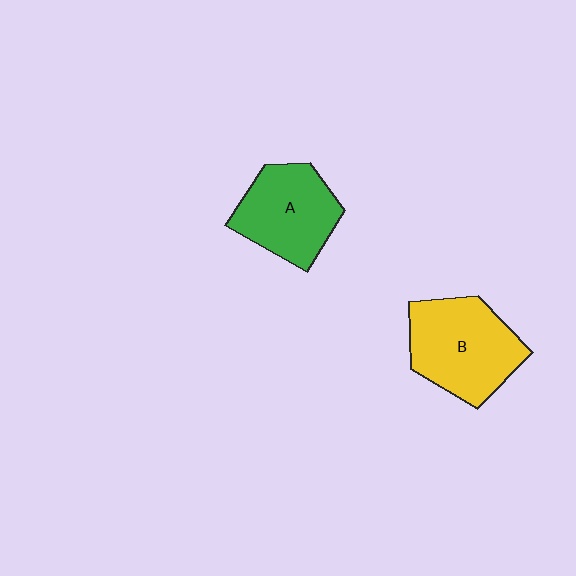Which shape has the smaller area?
Shape A (green).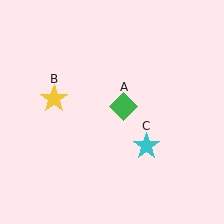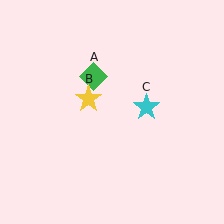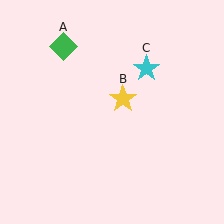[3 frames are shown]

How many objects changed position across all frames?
3 objects changed position: green diamond (object A), yellow star (object B), cyan star (object C).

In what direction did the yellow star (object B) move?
The yellow star (object B) moved right.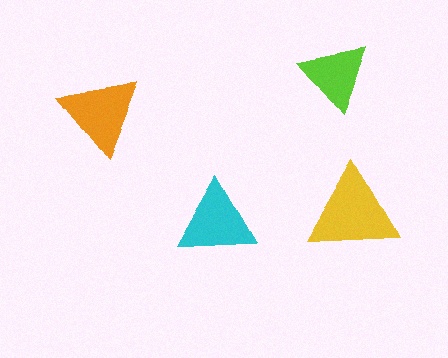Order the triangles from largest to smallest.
the yellow one, the orange one, the cyan one, the lime one.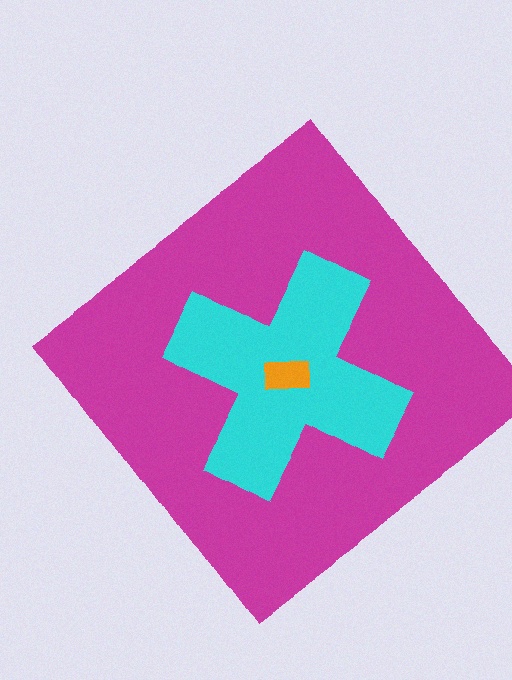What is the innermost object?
The orange rectangle.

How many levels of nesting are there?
3.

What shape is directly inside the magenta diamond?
The cyan cross.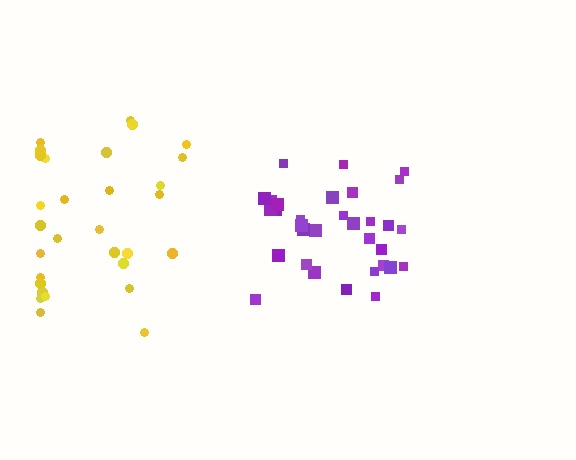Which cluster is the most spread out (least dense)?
Yellow.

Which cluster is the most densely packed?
Purple.